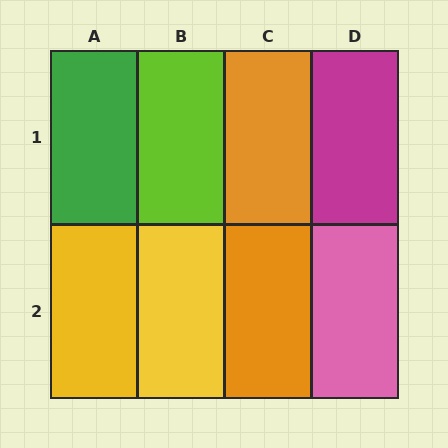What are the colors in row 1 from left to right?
Green, lime, orange, magenta.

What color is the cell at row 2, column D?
Pink.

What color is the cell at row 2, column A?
Yellow.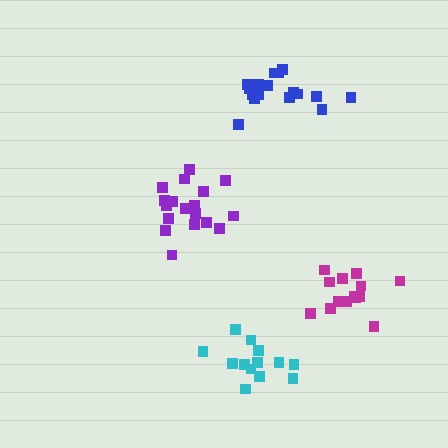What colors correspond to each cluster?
The clusters are colored: purple, blue, magenta, cyan.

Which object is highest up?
The blue cluster is topmost.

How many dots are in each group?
Group 1: 18 dots, Group 2: 17 dots, Group 3: 14 dots, Group 4: 13 dots (62 total).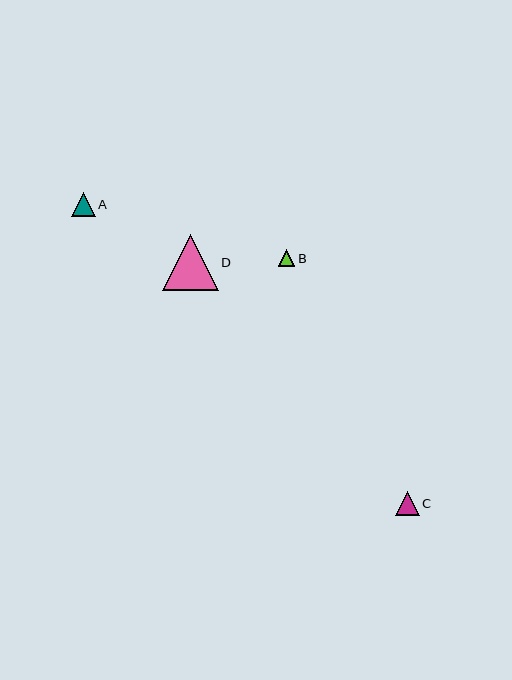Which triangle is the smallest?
Triangle B is the smallest with a size of approximately 17 pixels.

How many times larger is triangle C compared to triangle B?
Triangle C is approximately 1.4 times the size of triangle B.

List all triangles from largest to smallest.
From largest to smallest: D, C, A, B.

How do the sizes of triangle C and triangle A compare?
Triangle C and triangle A are approximately the same size.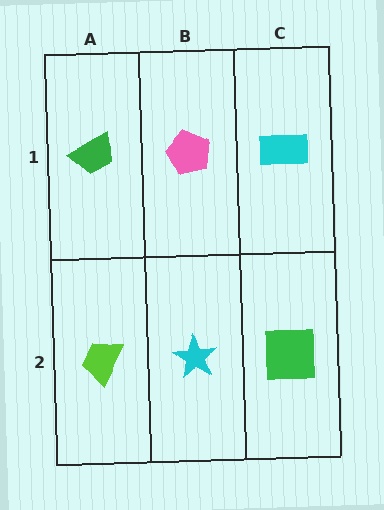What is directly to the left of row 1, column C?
A pink pentagon.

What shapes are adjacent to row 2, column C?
A cyan rectangle (row 1, column C), a cyan star (row 2, column B).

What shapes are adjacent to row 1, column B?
A cyan star (row 2, column B), a green trapezoid (row 1, column A), a cyan rectangle (row 1, column C).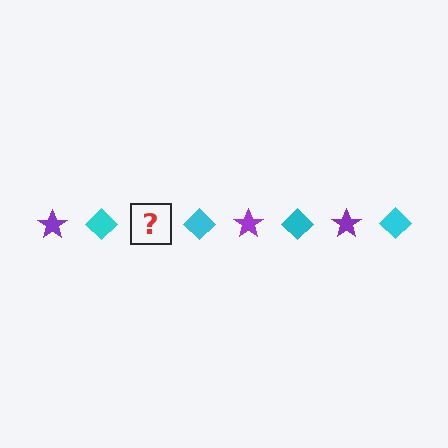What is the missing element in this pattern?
The missing element is a purple star.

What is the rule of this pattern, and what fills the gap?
The rule is that the pattern alternates between purple star and cyan diamond. The gap should be filled with a purple star.